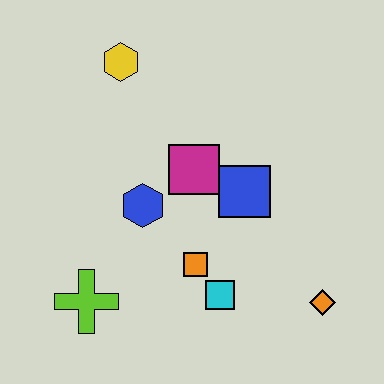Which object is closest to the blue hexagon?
The magenta square is closest to the blue hexagon.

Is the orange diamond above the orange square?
No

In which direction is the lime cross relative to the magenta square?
The lime cross is below the magenta square.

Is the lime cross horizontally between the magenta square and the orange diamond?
No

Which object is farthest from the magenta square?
The orange diamond is farthest from the magenta square.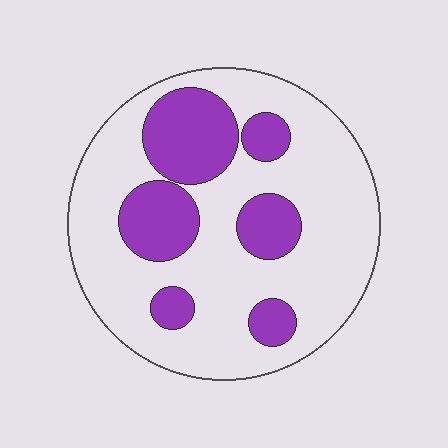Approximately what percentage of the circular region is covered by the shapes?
Approximately 30%.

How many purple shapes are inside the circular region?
6.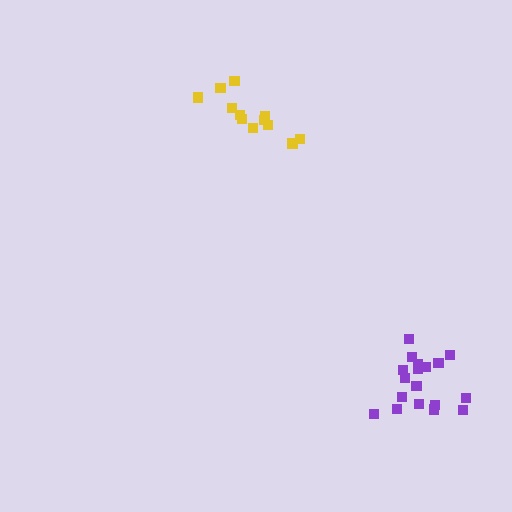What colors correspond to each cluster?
The clusters are colored: yellow, purple.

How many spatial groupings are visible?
There are 2 spatial groupings.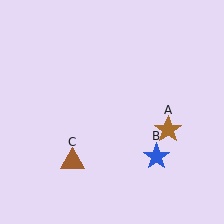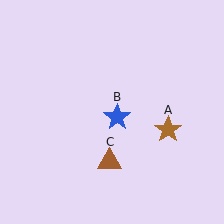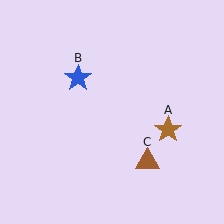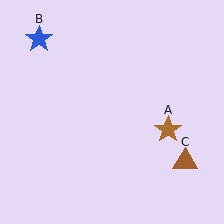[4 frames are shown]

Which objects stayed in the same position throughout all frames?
Brown star (object A) remained stationary.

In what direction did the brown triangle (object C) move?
The brown triangle (object C) moved right.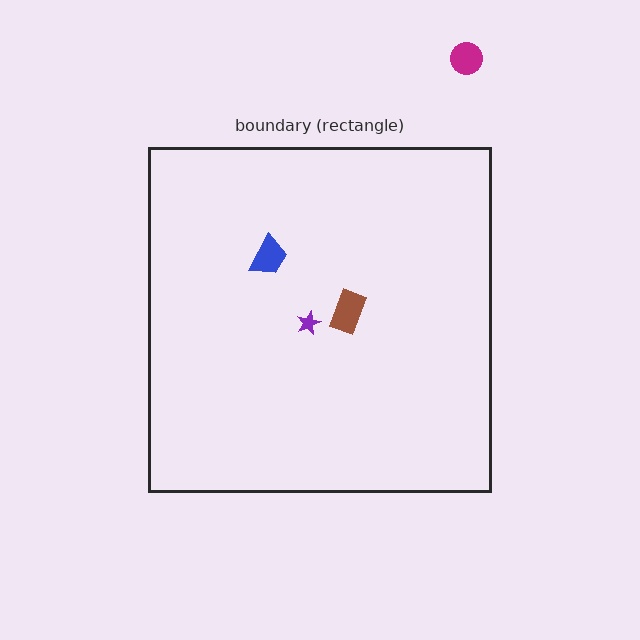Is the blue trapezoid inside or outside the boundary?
Inside.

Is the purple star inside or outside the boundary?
Inside.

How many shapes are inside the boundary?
3 inside, 1 outside.